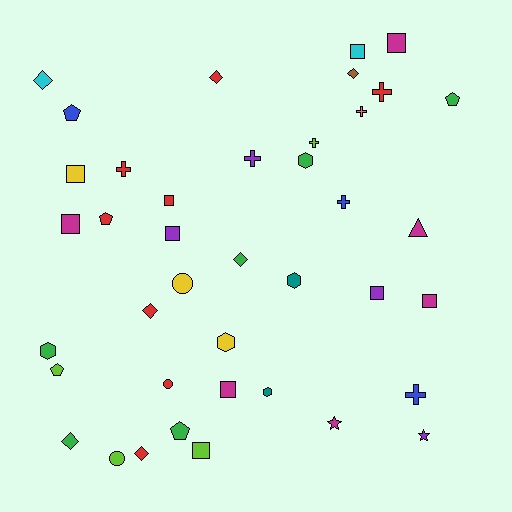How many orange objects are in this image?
There are no orange objects.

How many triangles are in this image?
There is 1 triangle.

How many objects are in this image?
There are 40 objects.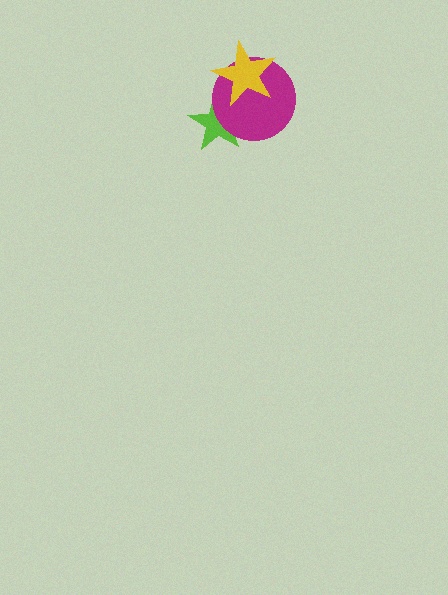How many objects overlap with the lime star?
2 objects overlap with the lime star.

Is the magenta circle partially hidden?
Yes, it is partially covered by another shape.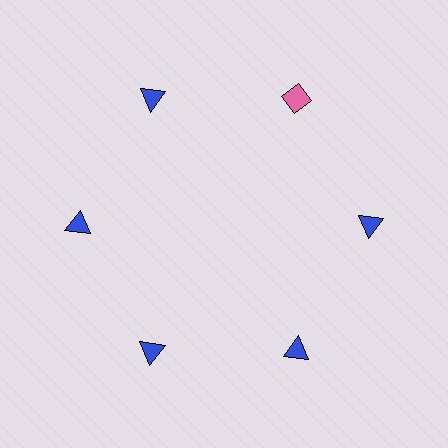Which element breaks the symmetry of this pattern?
The pink diamond at roughly the 1 o'clock position breaks the symmetry. All other shapes are blue triangles.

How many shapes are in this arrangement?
There are 6 shapes arranged in a ring pattern.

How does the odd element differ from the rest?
It differs in both color (pink instead of blue) and shape (diamond instead of triangle).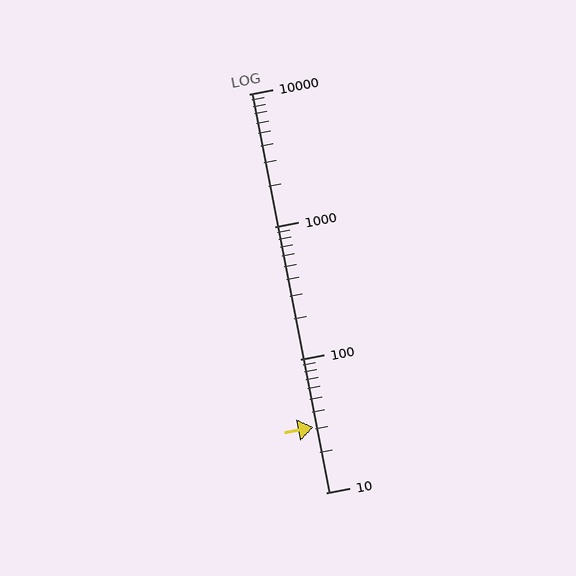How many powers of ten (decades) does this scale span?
The scale spans 3 decades, from 10 to 10000.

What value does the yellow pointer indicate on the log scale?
The pointer indicates approximately 31.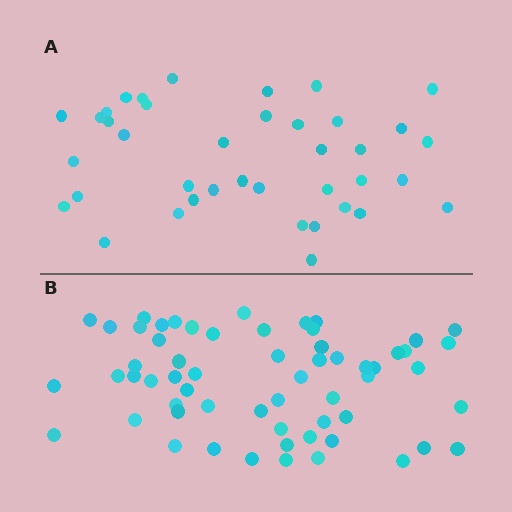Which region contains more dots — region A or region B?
Region B (the bottom region) has more dots.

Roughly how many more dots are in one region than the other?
Region B has approximately 20 more dots than region A.